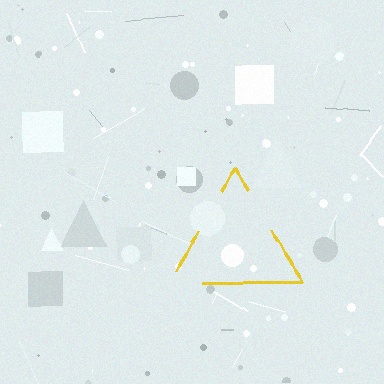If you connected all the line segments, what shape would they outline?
They would outline a triangle.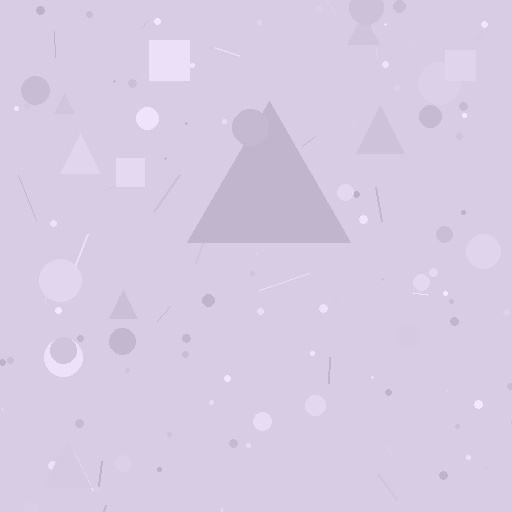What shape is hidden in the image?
A triangle is hidden in the image.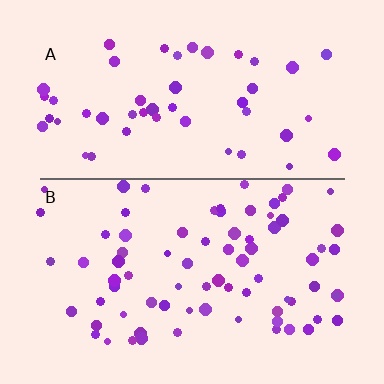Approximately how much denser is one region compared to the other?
Approximately 1.6× — region B over region A.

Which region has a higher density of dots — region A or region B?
B (the bottom).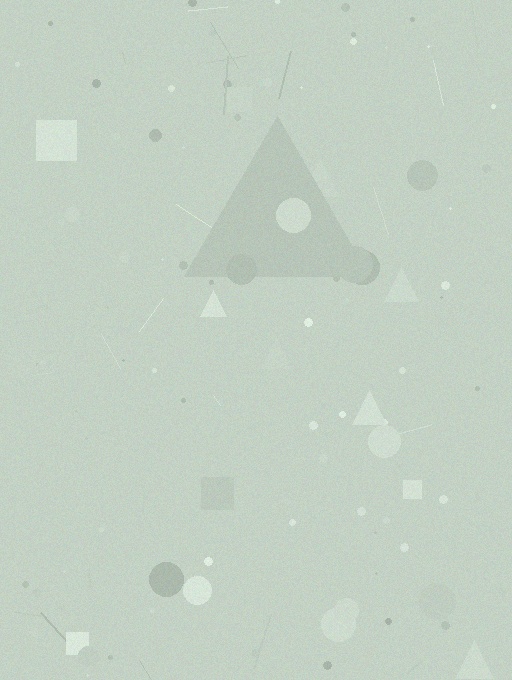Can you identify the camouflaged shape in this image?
The camouflaged shape is a triangle.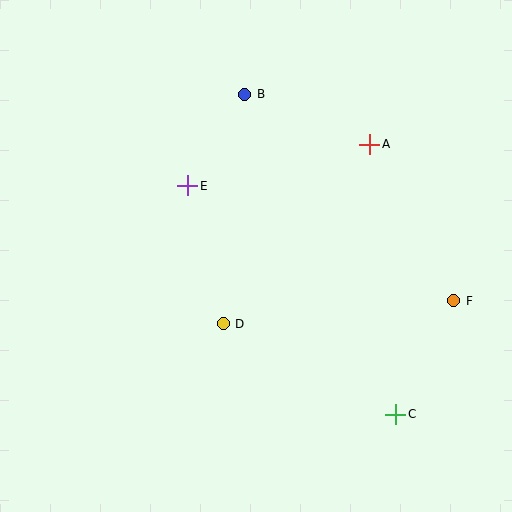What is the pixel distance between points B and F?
The distance between B and F is 294 pixels.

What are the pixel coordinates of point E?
Point E is at (188, 186).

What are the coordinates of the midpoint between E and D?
The midpoint between E and D is at (206, 255).